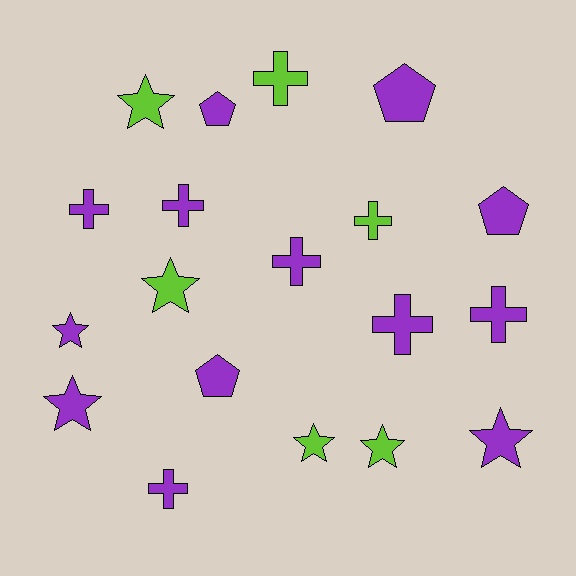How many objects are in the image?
There are 19 objects.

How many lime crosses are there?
There are 2 lime crosses.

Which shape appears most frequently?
Cross, with 8 objects.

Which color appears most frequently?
Purple, with 13 objects.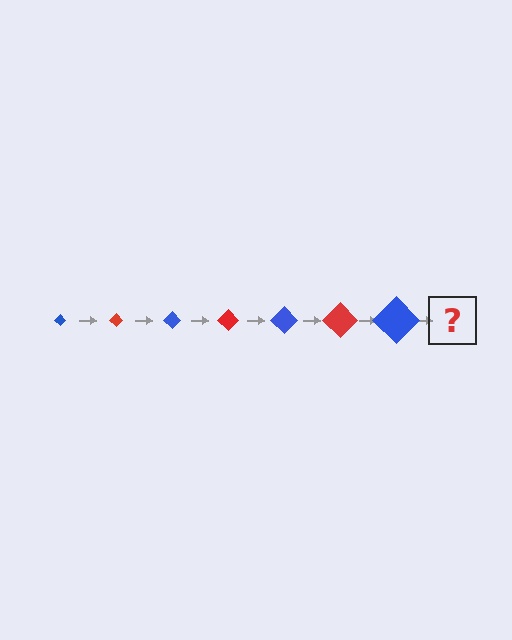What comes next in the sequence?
The next element should be a red diamond, larger than the previous one.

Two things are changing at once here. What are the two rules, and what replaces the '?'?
The two rules are that the diamond grows larger each step and the color cycles through blue and red. The '?' should be a red diamond, larger than the previous one.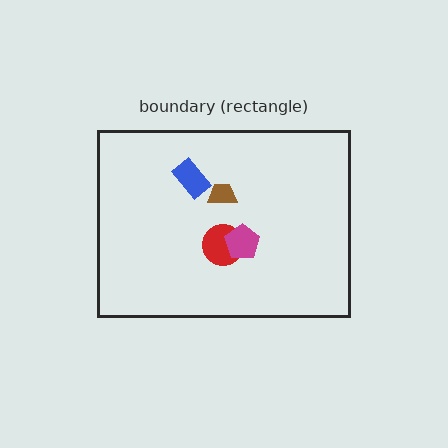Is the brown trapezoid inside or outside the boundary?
Inside.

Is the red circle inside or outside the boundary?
Inside.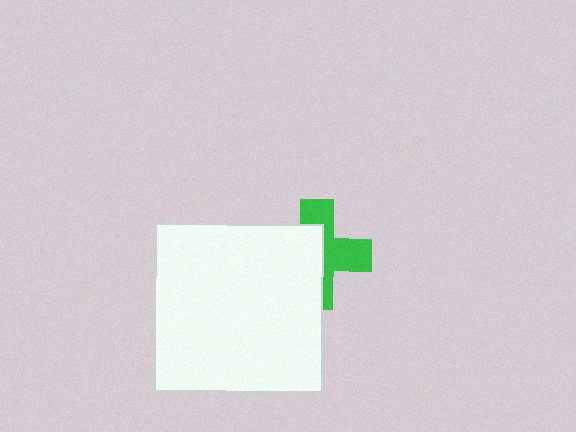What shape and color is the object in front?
The object in front is a white square.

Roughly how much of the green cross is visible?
About half of it is visible (roughly 47%).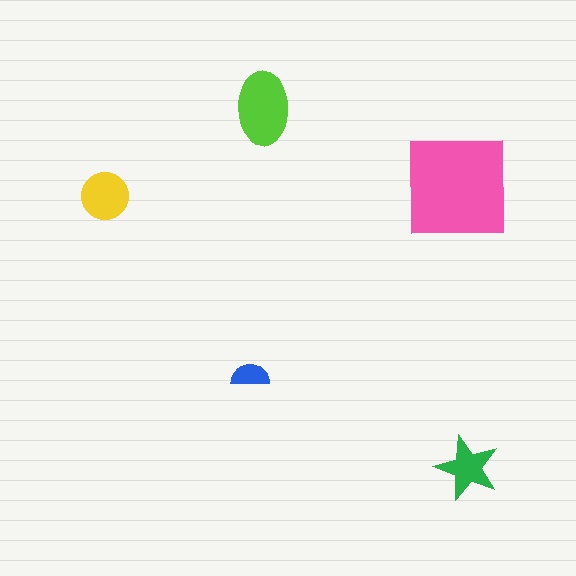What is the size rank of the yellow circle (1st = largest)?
3rd.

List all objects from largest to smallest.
The pink square, the lime ellipse, the yellow circle, the green star, the blue semicircle.